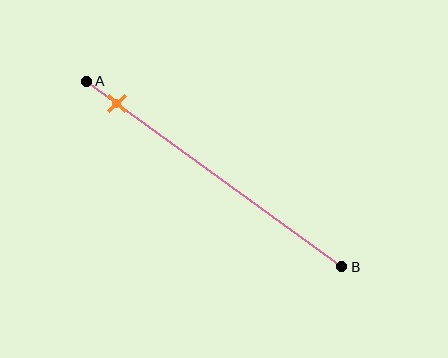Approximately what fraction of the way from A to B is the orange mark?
The orange mark is approximately 10% of the way from A to B.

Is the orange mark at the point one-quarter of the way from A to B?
No, the mark is at about 10% from A, not at the 25% one-quarter point.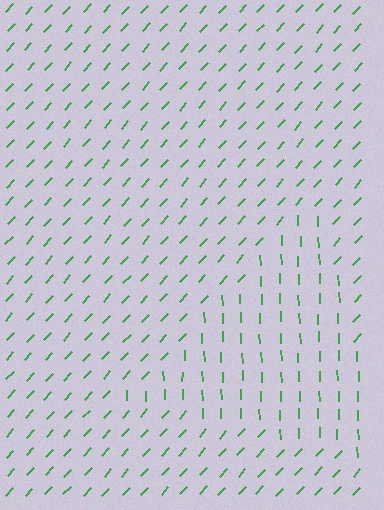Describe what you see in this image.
The image is filled with small green line segments. A triangle region in the image has lines oriented differently from the surrounding lines, creating a visible texture boundary.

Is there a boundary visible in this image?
Yes, there is a texture boundary formed by a change in line orientation.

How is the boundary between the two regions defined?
The boundary is defined purely by a change in line orientation (approximately 45 degrees difference). All lines are the same color and thickness.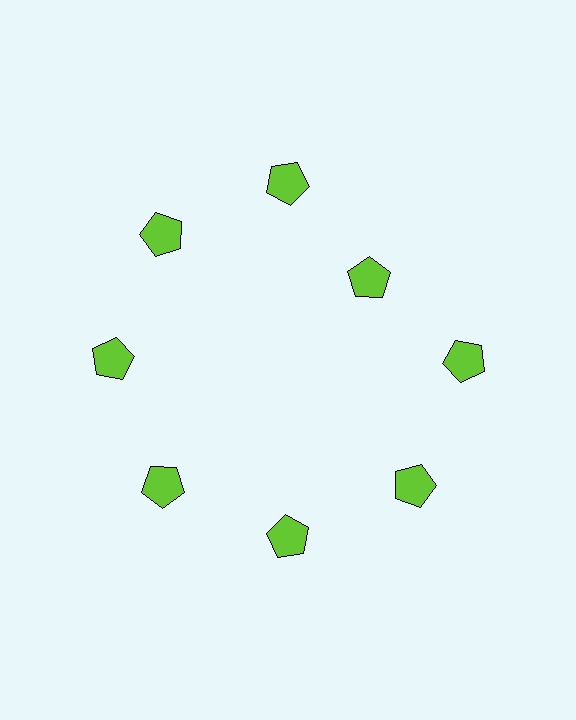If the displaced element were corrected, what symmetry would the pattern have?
It would have 8-fold rotational symmetry — the pattern would map onto itself every 45 degrees.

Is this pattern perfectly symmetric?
No. The 8 lime pentagons are arranged in a ring, but one element near the 2 o'clock position is pulled inward toward the center, breaking the 8-fold rotational symmetry.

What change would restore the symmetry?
The symmetry would be restored by moving it outward, back onto the ring so that all 8 pentagons sit at equal angles and equal distance from the center.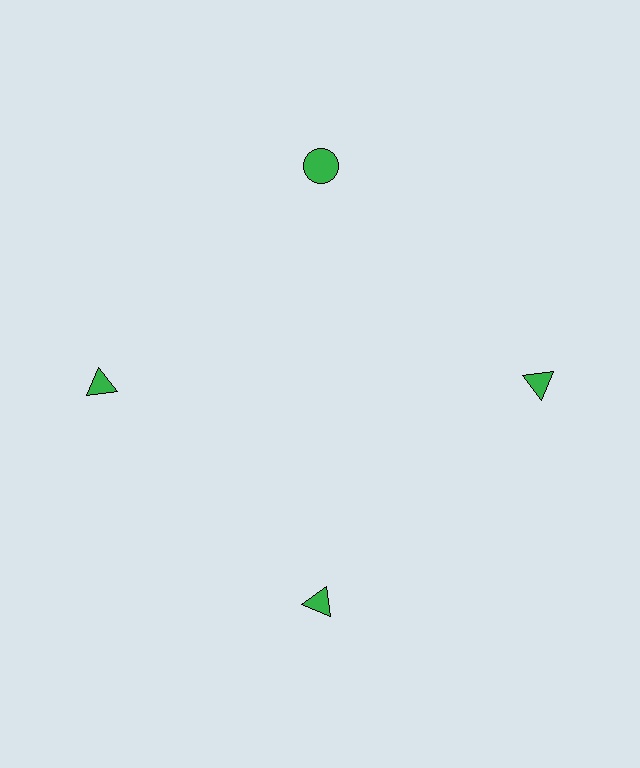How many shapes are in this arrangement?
There are 4 shapes arranged in a ring pattern.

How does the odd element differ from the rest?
It has a different shape: circle instead of triangle.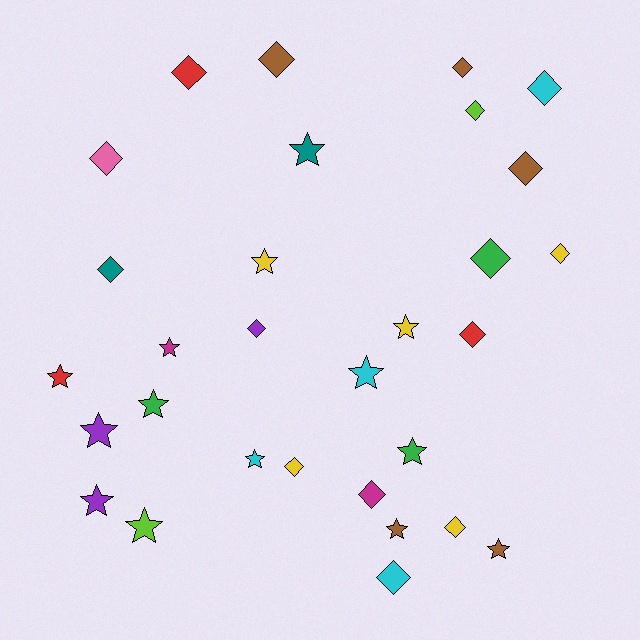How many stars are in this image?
There are 14 stars.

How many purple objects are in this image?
There are 3 purple objects.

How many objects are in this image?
There are 30 objects.